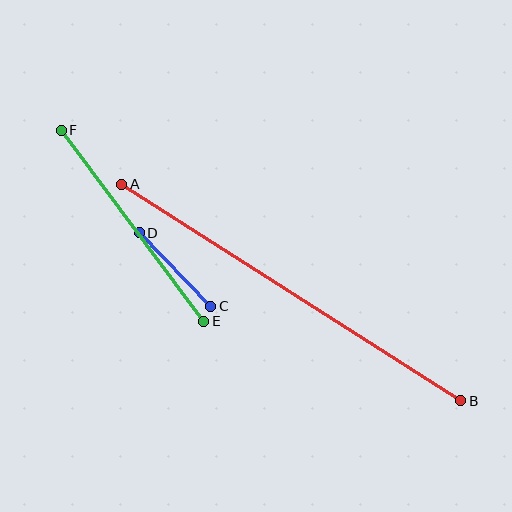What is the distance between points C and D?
The distance is approximately 102 pixels.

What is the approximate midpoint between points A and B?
The midpoint is at approximately (291, 292) pixels.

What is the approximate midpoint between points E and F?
The midpoint is at approximately (133, 226) pixels.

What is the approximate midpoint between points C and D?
The midpoint is at approximately (175, 269) pixels.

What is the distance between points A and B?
The distance is approximately 403 pixels.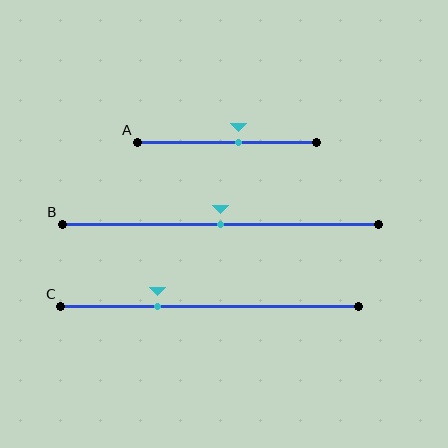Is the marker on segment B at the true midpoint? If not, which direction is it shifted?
Yes, the marker on segment B is at the true midpoint.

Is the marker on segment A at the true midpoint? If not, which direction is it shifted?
No, the marker on segment A is shifted to the right by about 7% of the segment length.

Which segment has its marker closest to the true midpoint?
Segment B has its marker closest to the true midpoint.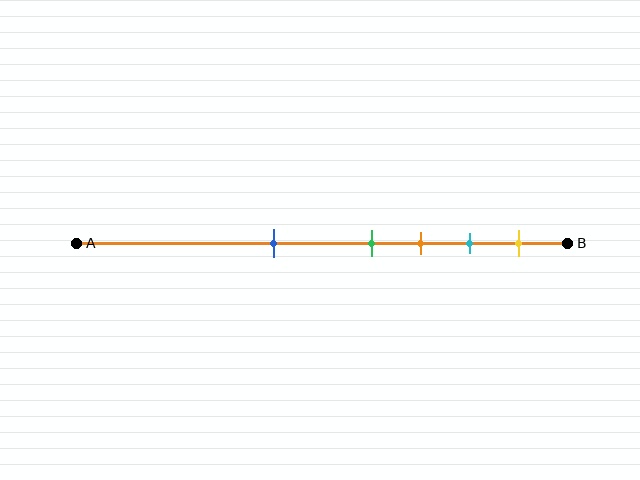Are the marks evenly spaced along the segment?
No, the marks are not evenly spaced.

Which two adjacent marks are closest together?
The green and orange marks are the closest adjacent pair.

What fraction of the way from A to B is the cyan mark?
The cyan mark is approximately 80% (0.8) of the way from A to B.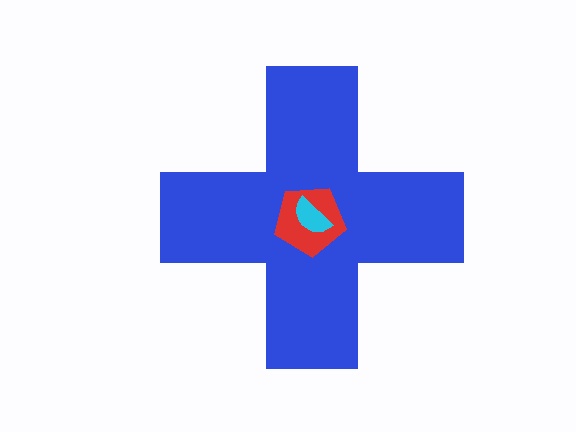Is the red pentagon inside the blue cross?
Yes.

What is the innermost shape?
The cyan semicircle.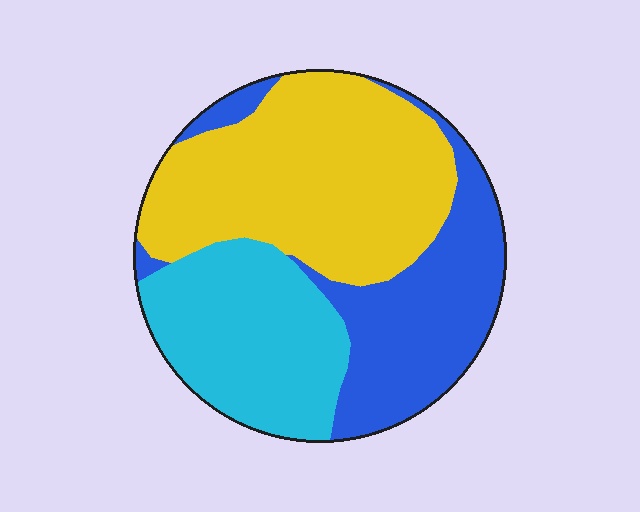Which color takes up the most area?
Yellow, at roughly 45%.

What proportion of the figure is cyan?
Cyan covers roughly 30% of the figure.